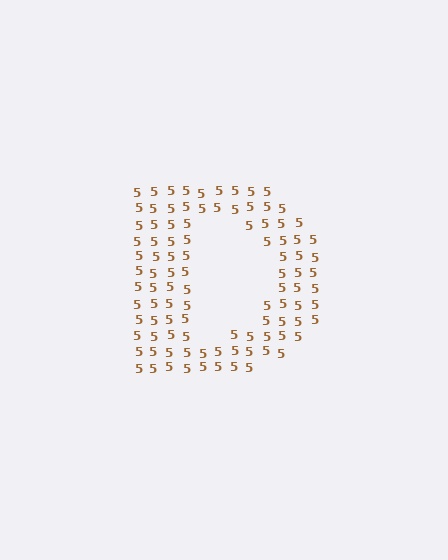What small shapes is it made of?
It is made of small digit 5's.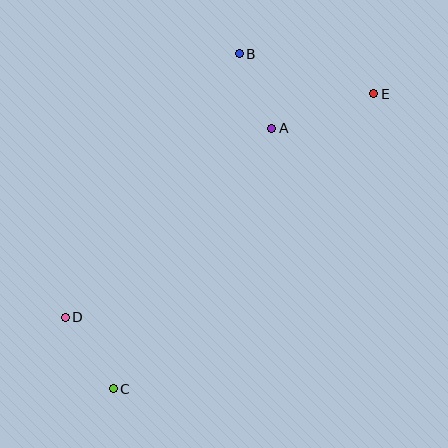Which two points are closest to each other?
Points A and B are closest to each other.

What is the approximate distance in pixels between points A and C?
The distance between A and C is approximately 305 pixels.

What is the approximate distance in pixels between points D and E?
The distance between D and E is approximately 381 pixels.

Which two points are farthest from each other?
Points C and E are farthest from each other.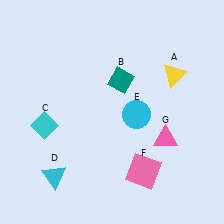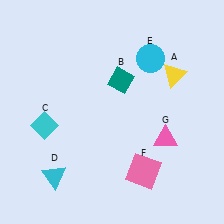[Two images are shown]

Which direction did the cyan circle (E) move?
The cyan circle (E) moved up.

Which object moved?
The cyan circle (E) moved up.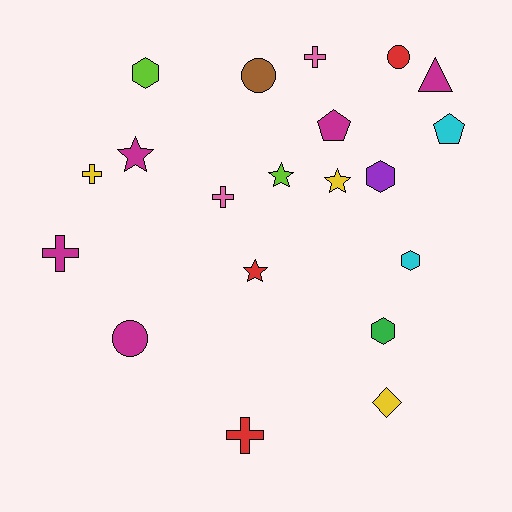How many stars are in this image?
There are 4 stars.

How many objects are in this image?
There are 20 objects.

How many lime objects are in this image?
There are 2 lime objects.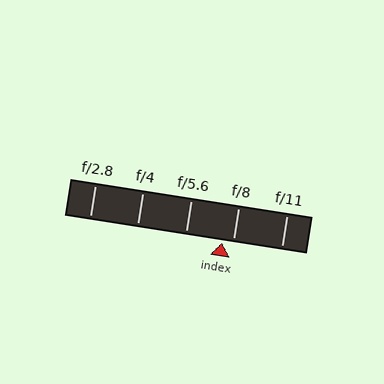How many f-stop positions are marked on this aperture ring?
There are 5 f-stop positions marked.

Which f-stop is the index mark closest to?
The index mark is closest to f/8.